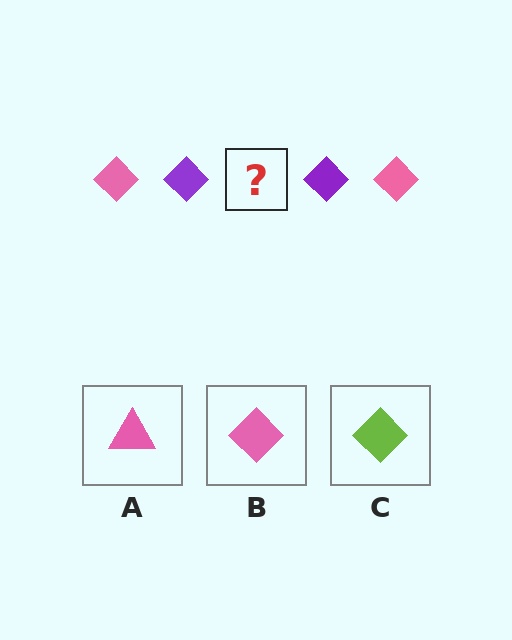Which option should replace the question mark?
Option B.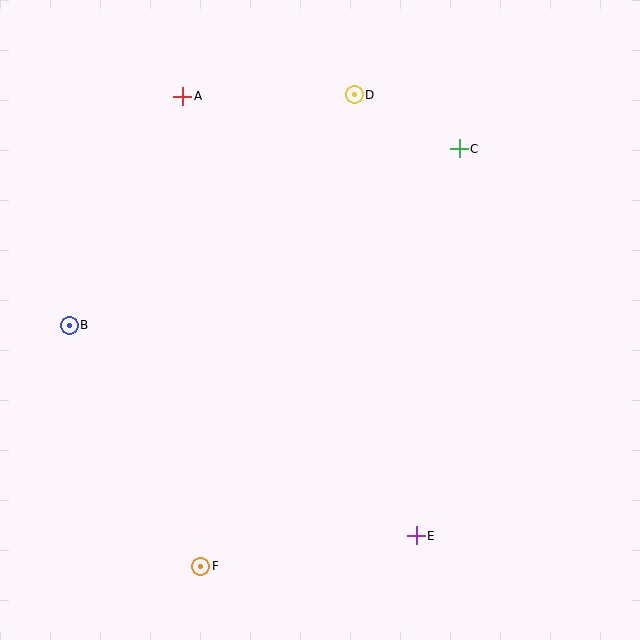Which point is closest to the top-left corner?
Point A is closest to the top-left corner.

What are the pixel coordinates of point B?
Point B is at (69, 325).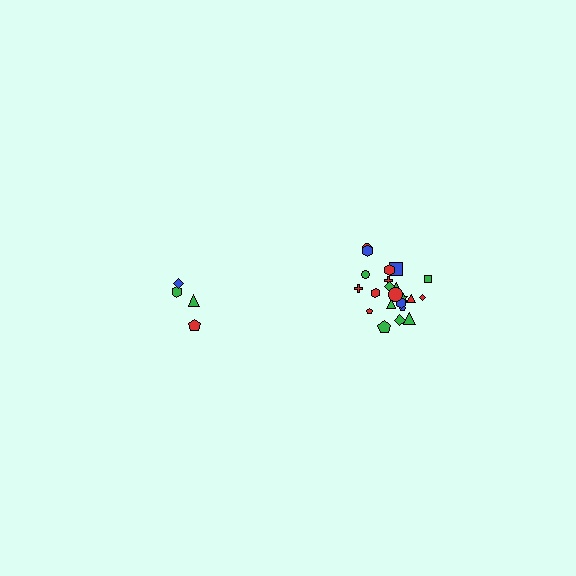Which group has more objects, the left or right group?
The right group.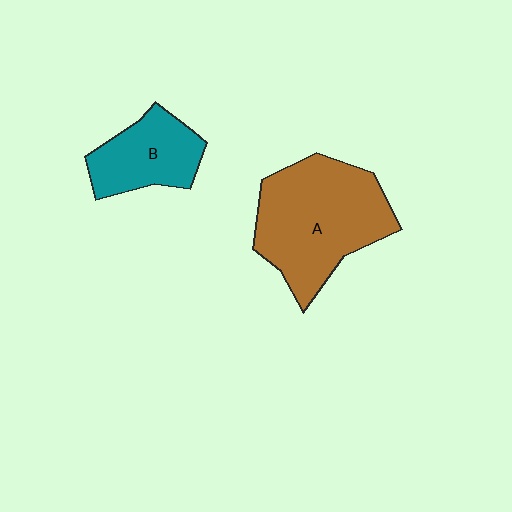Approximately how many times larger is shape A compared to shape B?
Approximately 1.9 times.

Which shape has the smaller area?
Shape B (teal).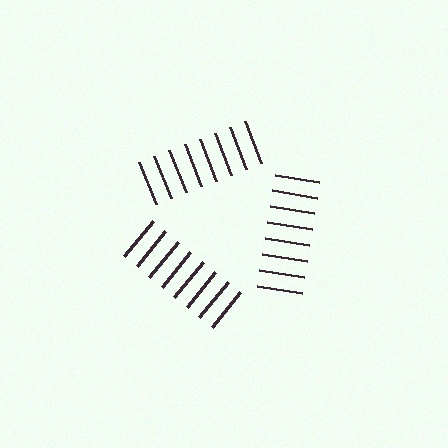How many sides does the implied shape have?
3 sides — the line-ends trace a triangle.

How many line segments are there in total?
24 — 8 along each of the 3 edges.